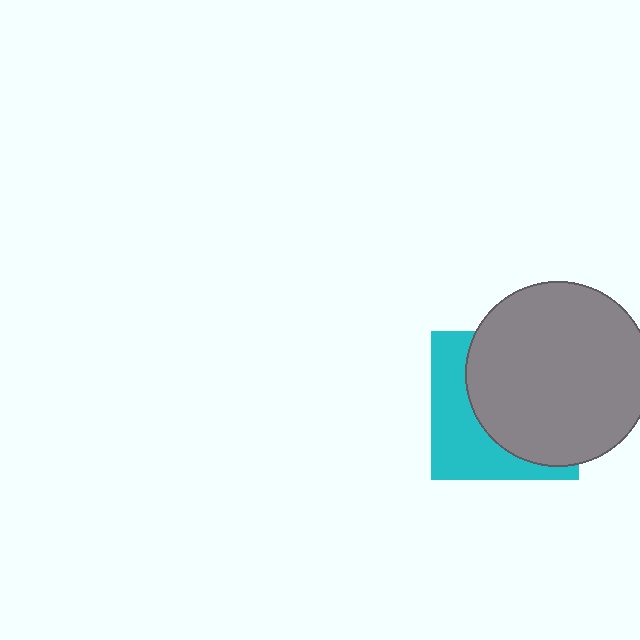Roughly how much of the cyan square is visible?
A small part of it is visible (roughly 38%).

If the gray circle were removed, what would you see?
You would see the complete cyan square.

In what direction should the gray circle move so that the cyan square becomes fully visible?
The gray circle should move right. That is the shortest direction to clear the overlap and leave the cyan square fully visible.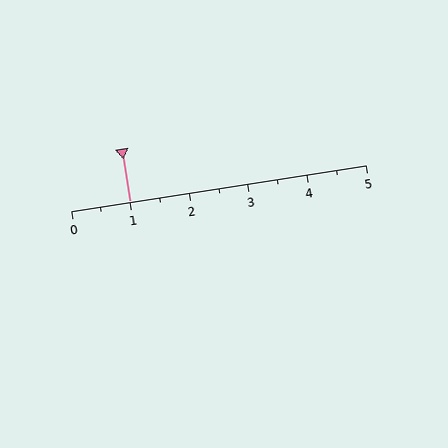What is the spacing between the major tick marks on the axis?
The major ticks are spaced 1 apart.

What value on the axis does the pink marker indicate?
The marker indicates approximately 1.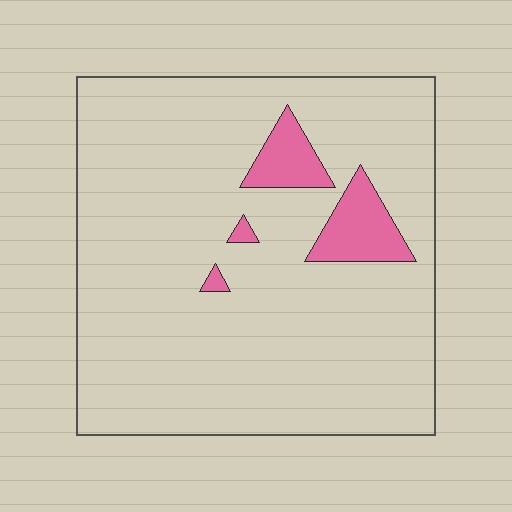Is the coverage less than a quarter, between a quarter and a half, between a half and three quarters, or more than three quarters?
Less than a quarter.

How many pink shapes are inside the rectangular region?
4.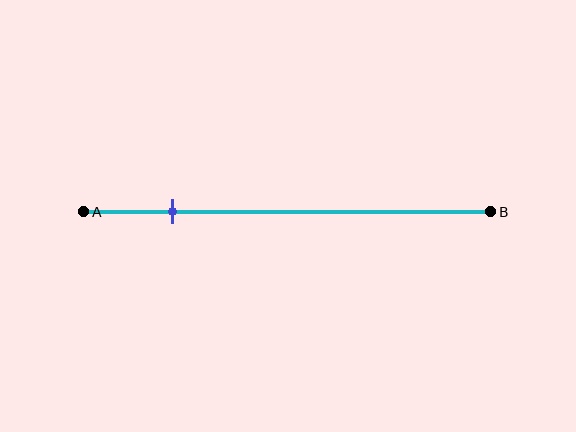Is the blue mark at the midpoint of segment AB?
No, the mark is at about 20% from A, not at the 50% midpoint.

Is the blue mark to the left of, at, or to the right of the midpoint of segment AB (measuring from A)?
The blue mark is to the left of the midpoint of segment AB.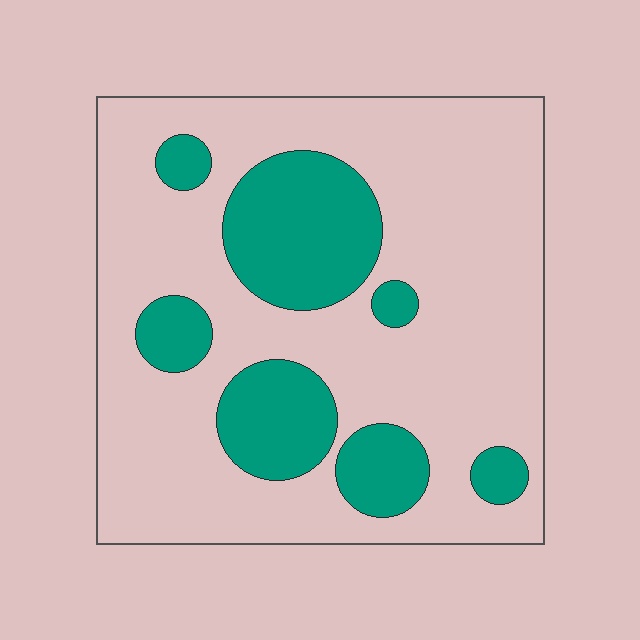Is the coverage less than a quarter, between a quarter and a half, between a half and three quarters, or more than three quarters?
Between a quarter and a half.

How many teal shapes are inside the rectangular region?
7.